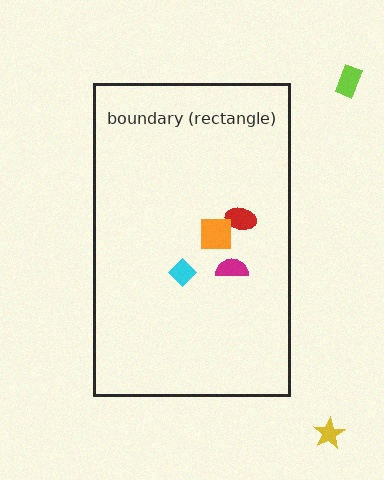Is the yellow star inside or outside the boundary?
Outside.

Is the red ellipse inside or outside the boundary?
Inside.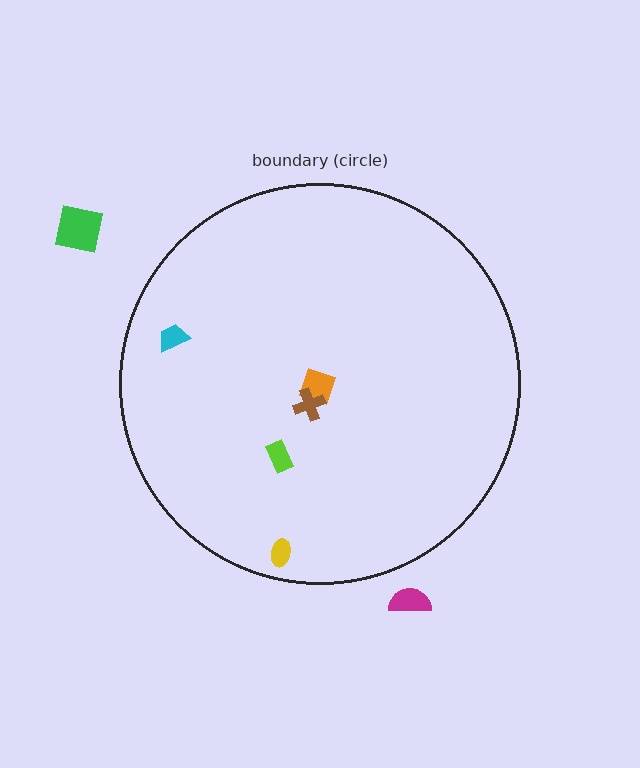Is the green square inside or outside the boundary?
Outside.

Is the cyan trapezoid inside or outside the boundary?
Inside.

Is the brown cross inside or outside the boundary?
Inside.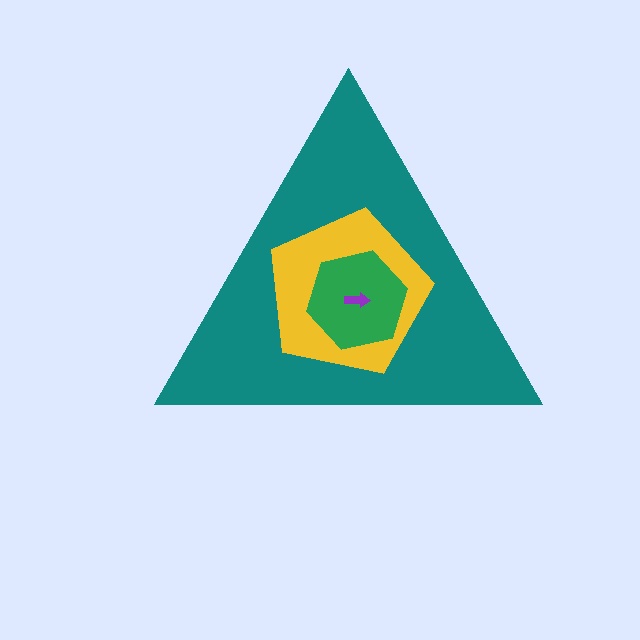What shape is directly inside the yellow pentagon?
The green hexagon.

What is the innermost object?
The purple arrow.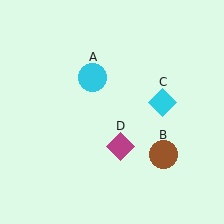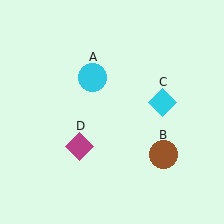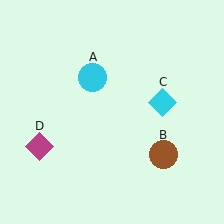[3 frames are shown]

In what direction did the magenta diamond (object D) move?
The magenta diamond (object D) moved left.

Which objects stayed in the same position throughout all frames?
Cyan circle (object A) and brown circle (object B) and cyan diamond (object C) remained stationary.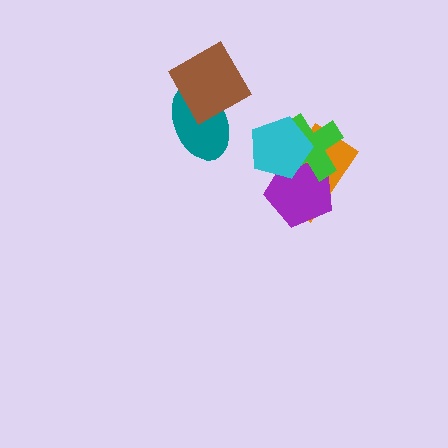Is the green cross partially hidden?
Yes, it is partially covered by another shape.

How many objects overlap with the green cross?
3 objects overlap with the green cross.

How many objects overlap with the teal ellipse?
1 object overlaps with the teal ellipse.